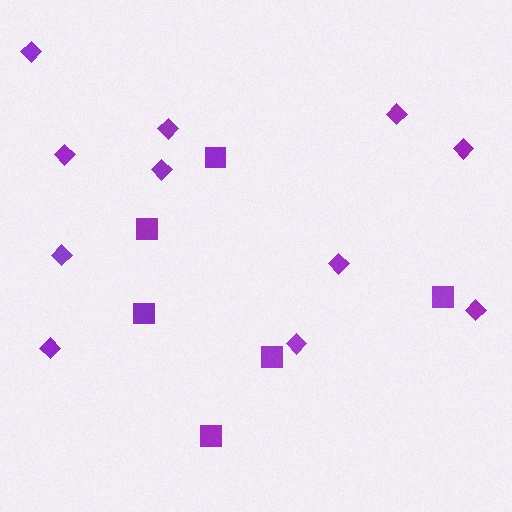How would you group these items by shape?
There are 2 groups: one group of diamonds (11) and one group of squares (6).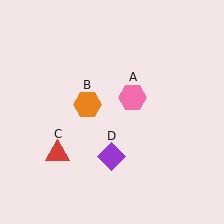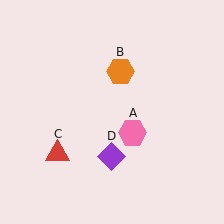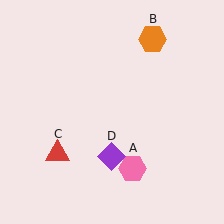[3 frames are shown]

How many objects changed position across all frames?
2 objects changed position: pink hexagon (object A), orange hexagon (object B).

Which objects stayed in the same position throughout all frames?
Red triangle (object C) and purple diamond (object D) remained stationary.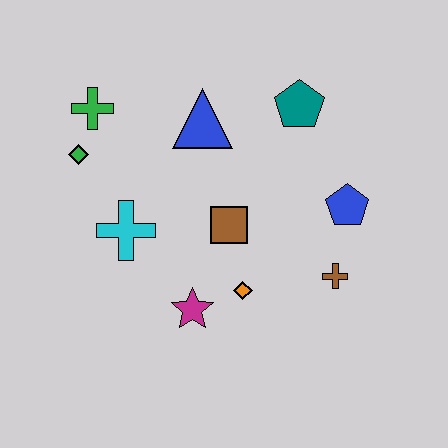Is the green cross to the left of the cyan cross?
Yes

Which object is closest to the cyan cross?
The green diamond is closest to the cyan cross.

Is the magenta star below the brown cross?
Yes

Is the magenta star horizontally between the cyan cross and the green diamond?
No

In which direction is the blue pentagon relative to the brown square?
The blue pentagon is to the right of the brown square.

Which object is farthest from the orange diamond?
The green cross is farthest from the orange diamond.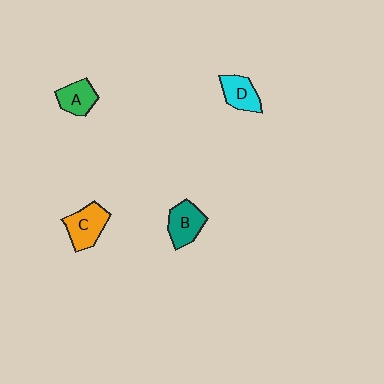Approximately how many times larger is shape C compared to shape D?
Approximately 1.3 times.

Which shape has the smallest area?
Shape A (green).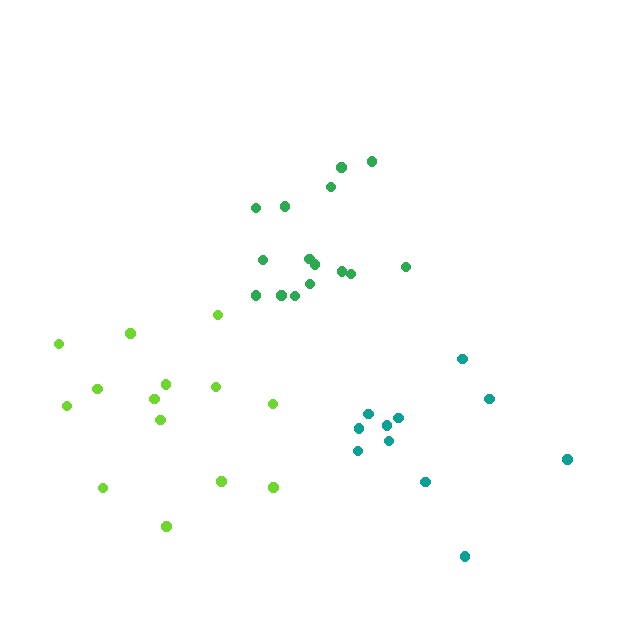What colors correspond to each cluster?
The clusters are colored: lime, green, teal.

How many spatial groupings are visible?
There are 3 spatial groupings.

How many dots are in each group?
Group 1: 14 dots, Group 2: 15 dots, Group 3: 11 dots (40 total).